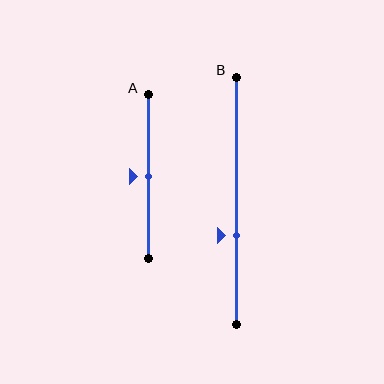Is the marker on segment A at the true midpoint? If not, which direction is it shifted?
Yes, the marker on segment A is at the true midpoint.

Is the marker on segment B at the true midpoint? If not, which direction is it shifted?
No, the marker on segment B is shifted downward by about 14% of the segment length.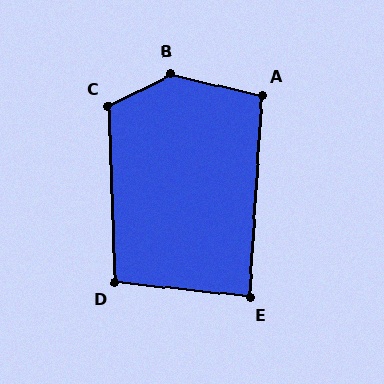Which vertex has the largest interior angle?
B, at approximately 140 degrees.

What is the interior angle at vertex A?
Approximately 99 degrees (obtuse).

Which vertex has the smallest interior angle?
E, at approximately 88 degrees.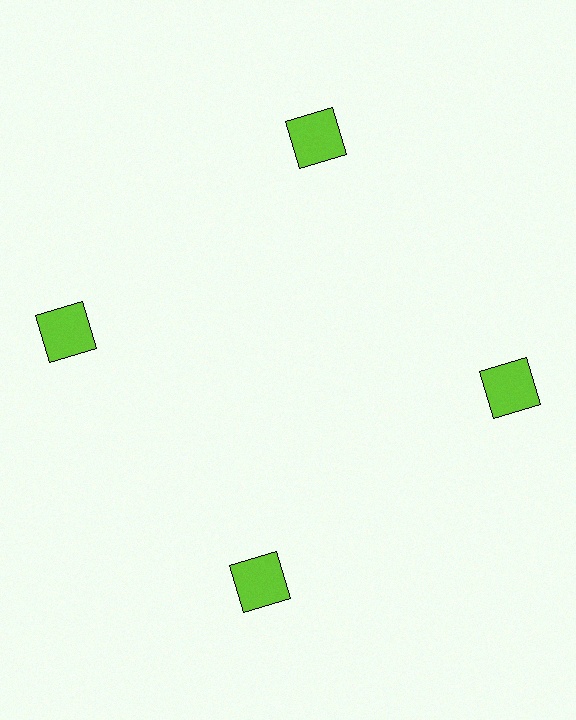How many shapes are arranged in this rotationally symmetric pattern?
There are 4 shapes, arranged in 4 groups of 1.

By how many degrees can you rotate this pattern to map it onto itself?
The pattern maps onto itself every 90 degrees of rotation.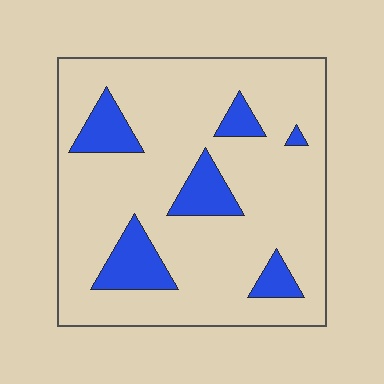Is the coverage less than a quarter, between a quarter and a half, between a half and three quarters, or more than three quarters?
Less than a quarter.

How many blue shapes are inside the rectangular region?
6.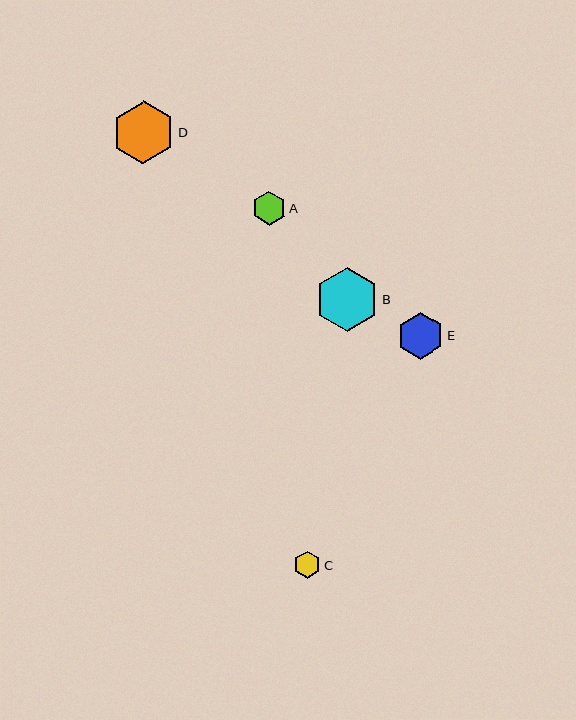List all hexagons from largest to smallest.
From largest to smallest: B, D, E, A, C.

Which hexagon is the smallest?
Hexagon C is the smallest with a size of approximately 27 pixels.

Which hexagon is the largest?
Hexagon B is the largest with a size of approximately 64 pixels.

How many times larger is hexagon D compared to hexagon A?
Hexagon D is approximately 1.8 times the size of hexagon A.